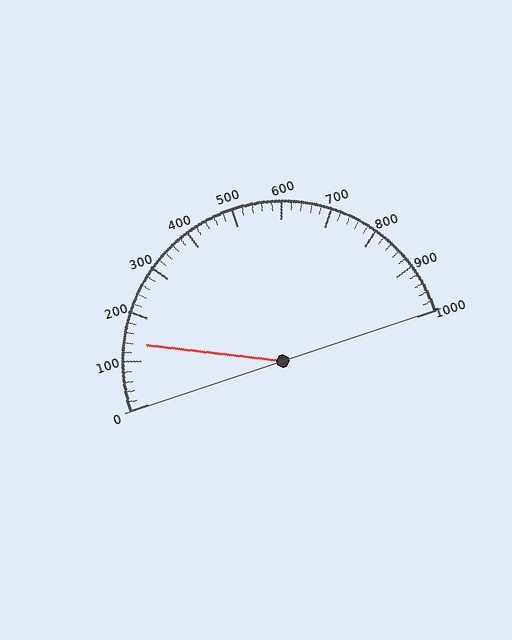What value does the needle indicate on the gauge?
The needle indicates approximately 140.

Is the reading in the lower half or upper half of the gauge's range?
The reading is in the lower half of the range (0 to 1000).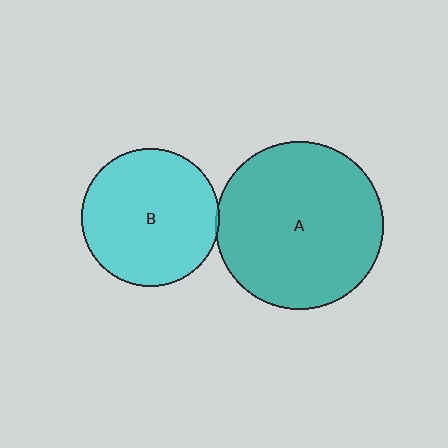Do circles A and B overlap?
Yes.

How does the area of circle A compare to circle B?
Approximately 1.5 times.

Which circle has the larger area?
Circle A (teal).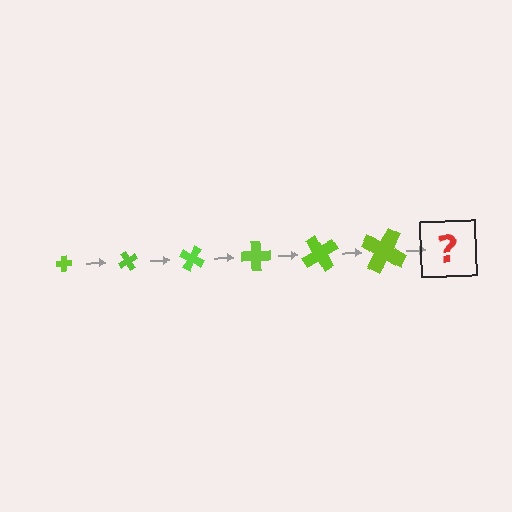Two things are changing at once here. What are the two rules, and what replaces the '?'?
The two rules are that the cross grows larger each step and it rotates 60 degrees each step. The '?' should be a cross, larger than the previous one and rotated 360 degrees from the start.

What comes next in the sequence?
The next element should be a cross, larger than the previous one and rotated 360 degrees from the start.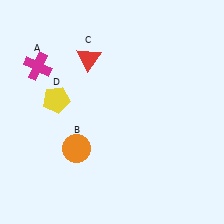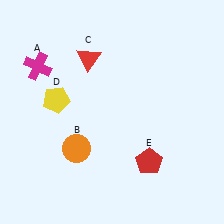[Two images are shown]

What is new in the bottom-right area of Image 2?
A red pentagon (E) was added in the bottom-right area of Image 2.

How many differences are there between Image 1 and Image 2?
There is 1 difference between the two images.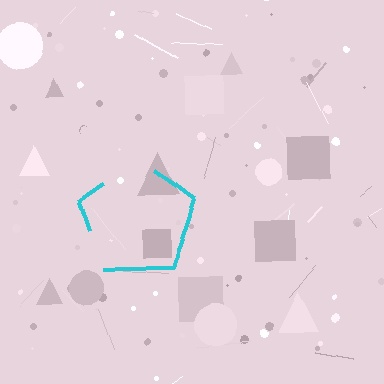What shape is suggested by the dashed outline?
The dashed outline suggests a pentagon.